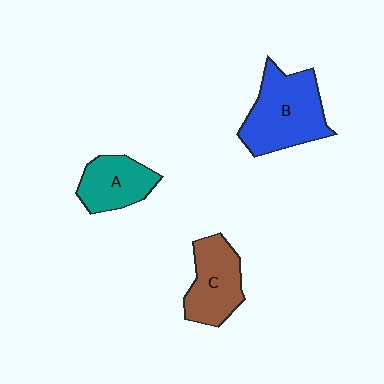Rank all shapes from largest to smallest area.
From largest to smallest: B (blue), C (brown), A (teal).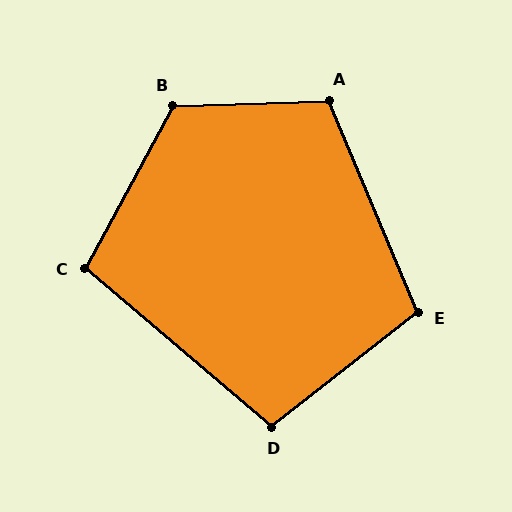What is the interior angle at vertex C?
Approximately 102 degrees (obtuse).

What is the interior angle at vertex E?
Approximately 105 degrees (obtuse).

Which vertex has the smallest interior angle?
D, at approximately 102 degrees.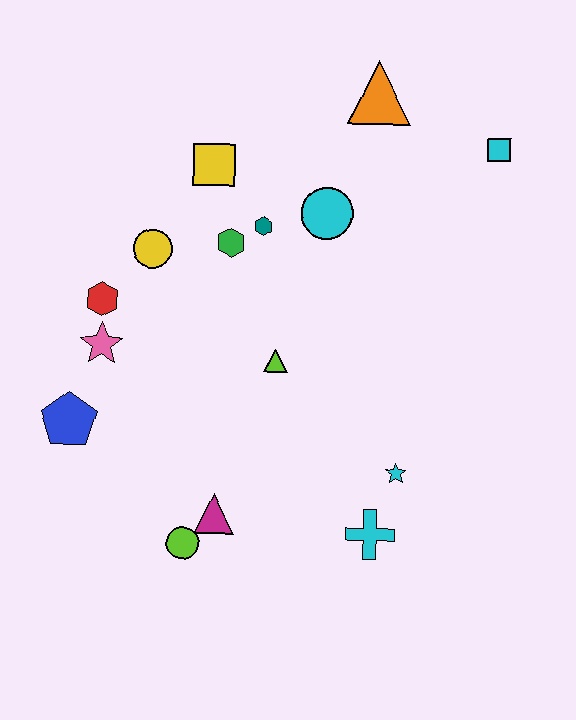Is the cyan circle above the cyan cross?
Yes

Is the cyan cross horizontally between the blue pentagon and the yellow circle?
No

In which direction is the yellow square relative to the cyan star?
The yellow square is above the cyan star.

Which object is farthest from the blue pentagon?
The cyan square is farthest from the blue pentagon.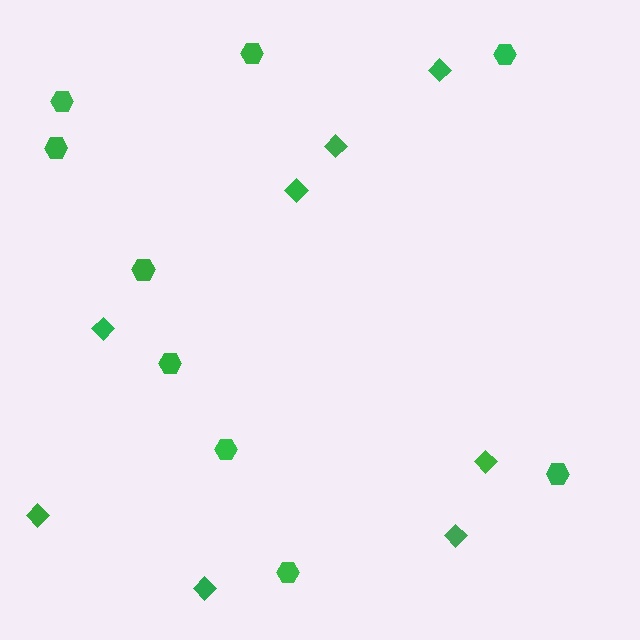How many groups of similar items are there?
There are 2 groups: one group of diamonds (8) and one group of hexagons (9).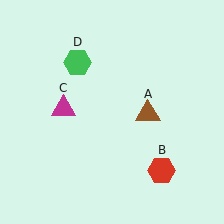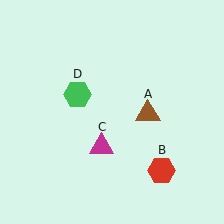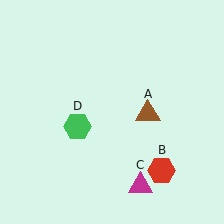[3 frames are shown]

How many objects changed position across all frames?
2 objects changed position: magenta triangle (object C), green hexagon (object D).